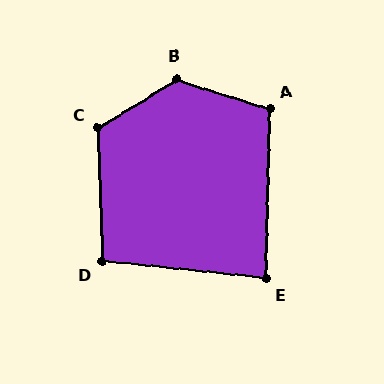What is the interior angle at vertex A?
Approximately 106 degrees (obtuse).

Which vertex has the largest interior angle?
B, at approximately 130 degrees.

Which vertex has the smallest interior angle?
E, at approximately 85 degrees.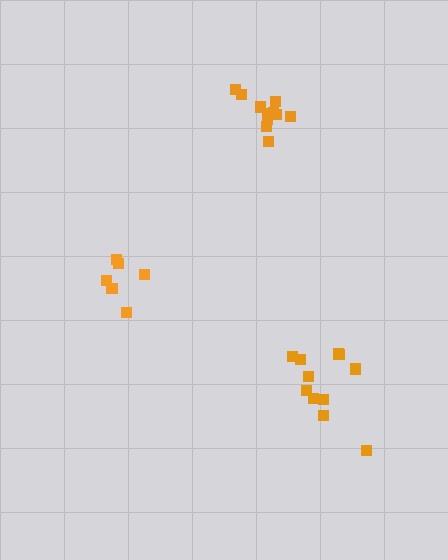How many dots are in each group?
Group 1: 11 dots, Group 2: 11 dots, Group 3: 6 dots (28 total).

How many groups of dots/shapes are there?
There are 3 groups.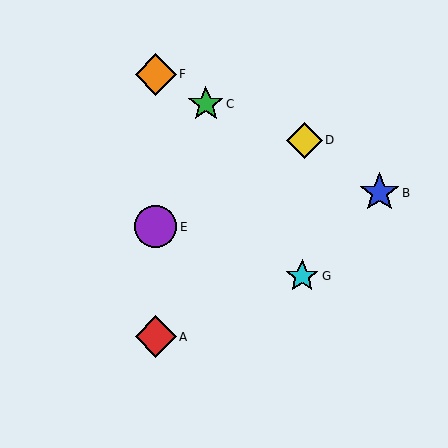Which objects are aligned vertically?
Objects A, E, F are aligned vertically.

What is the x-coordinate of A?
Object A is at x≈156.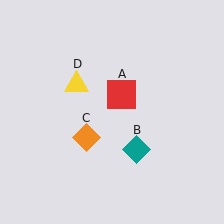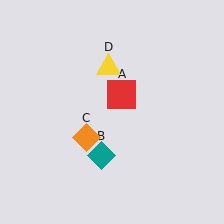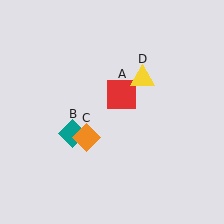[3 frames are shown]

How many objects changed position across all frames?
2 objects changed position: teal diamond (object B), yellow triangle (object D).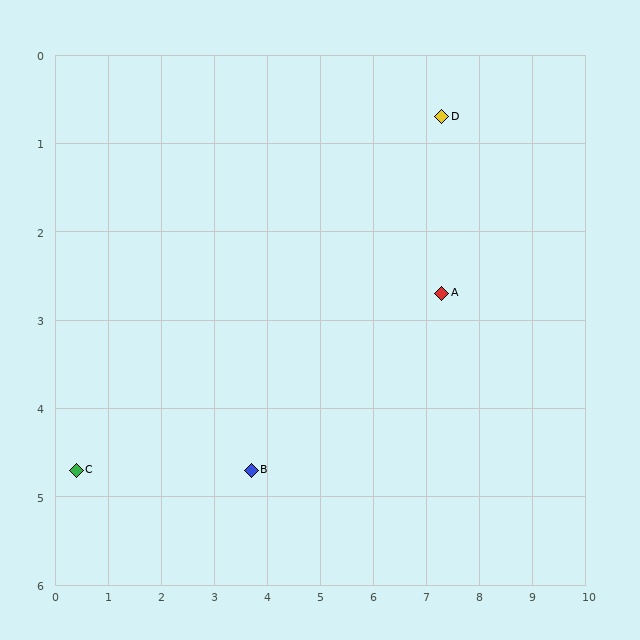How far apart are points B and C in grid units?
Points B and C are about 3.3 grid units apart.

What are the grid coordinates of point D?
Point D is at approximately (7.3, 0.7).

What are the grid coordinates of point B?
Point B is at approximately (3.7, 4.7).